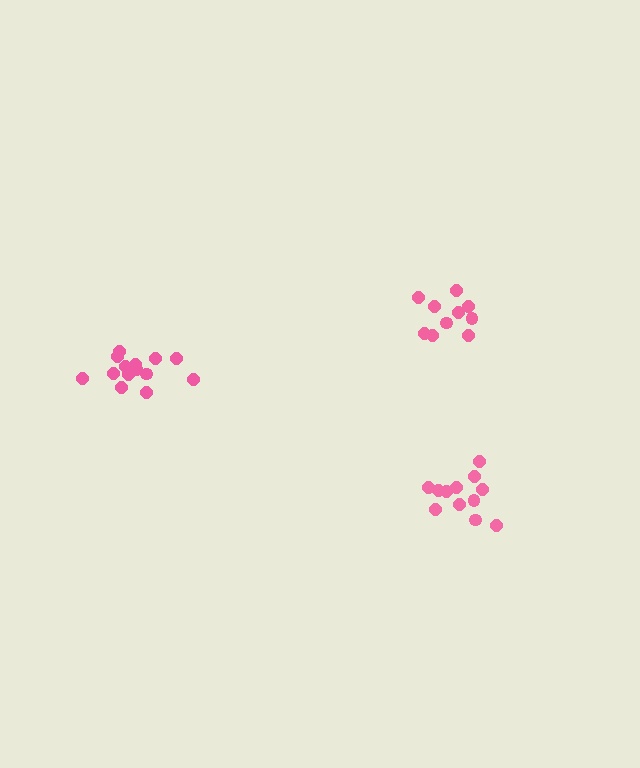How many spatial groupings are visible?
There are 3 spatial groupings.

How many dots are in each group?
Group 1: 12 dots, Group 2: 10 dots, Group 3: 14 dots (36 total).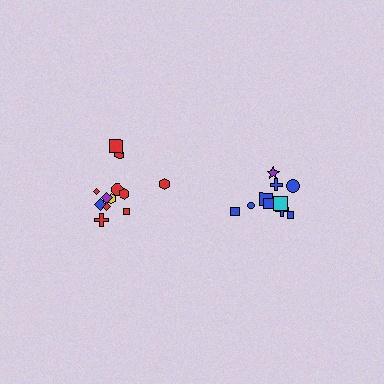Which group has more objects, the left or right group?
The left group.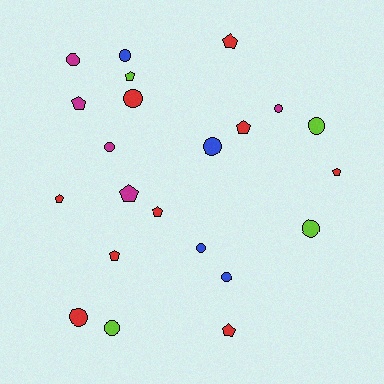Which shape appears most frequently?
Circle, with 12 objects.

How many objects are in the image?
There are 22 objects.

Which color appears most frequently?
Red, with 9 objects.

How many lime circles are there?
There are 3 lime circles.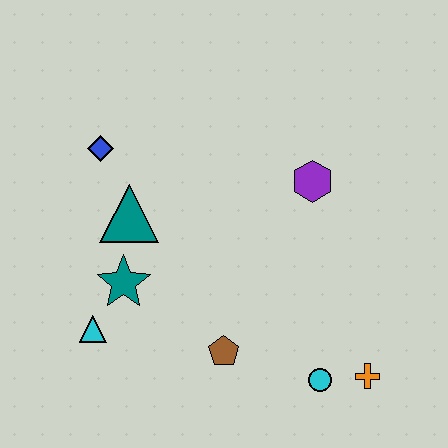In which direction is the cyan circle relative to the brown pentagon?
The cyan circle is to the right of the brown pentagon.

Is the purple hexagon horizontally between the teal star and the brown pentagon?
No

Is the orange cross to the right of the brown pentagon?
Yes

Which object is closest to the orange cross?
The cyan circle is closest to the orange cross.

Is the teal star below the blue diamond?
Yes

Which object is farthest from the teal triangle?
The orange cross is farthest from the teal triangle.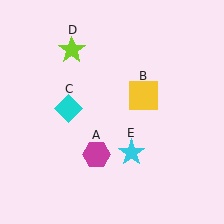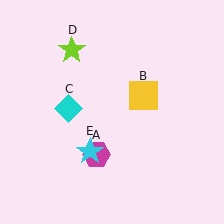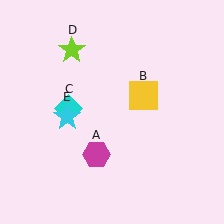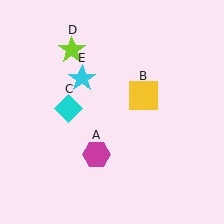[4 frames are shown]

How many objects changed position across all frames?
1 object changed position: cyan star (object E).